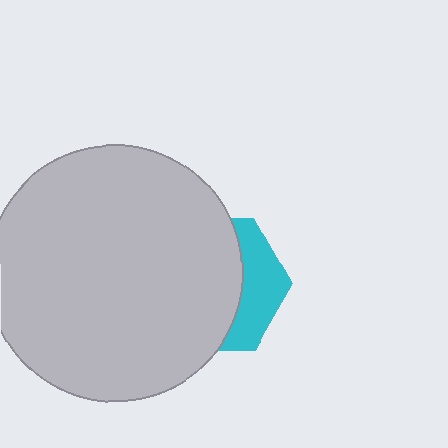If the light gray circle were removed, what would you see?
You would see the complete cyan hexagon.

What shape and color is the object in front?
The object in front is a light gray circle.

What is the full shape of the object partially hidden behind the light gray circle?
The partially hidden object is a cyan hexagon.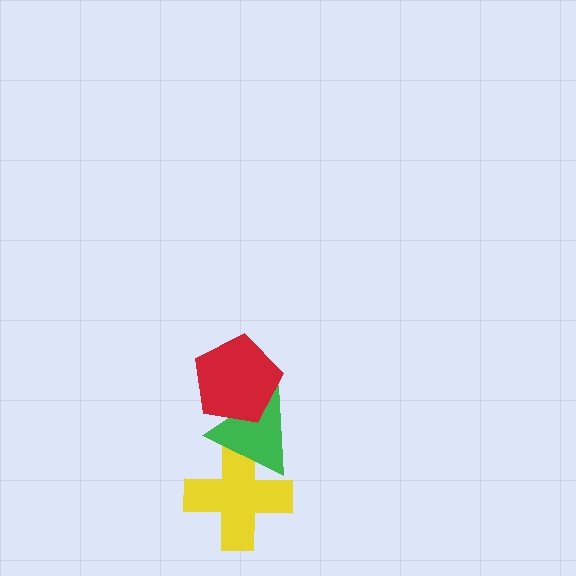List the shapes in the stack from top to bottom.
From top to bottom: the red pentagon, the green triangle, the yellow cross.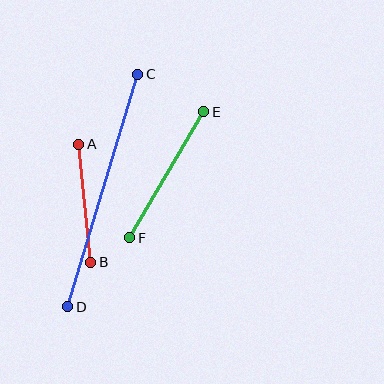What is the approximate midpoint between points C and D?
The midpoint is at approximately (103, 190) pixels.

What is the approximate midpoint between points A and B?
The midpoint is at approximately (85, 203) pixels.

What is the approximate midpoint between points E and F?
The midpoint is at approximately (167, 175) pixels.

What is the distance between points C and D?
The distance is approximately 243 pixels.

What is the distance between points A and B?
The distance is approximately 119 pixels.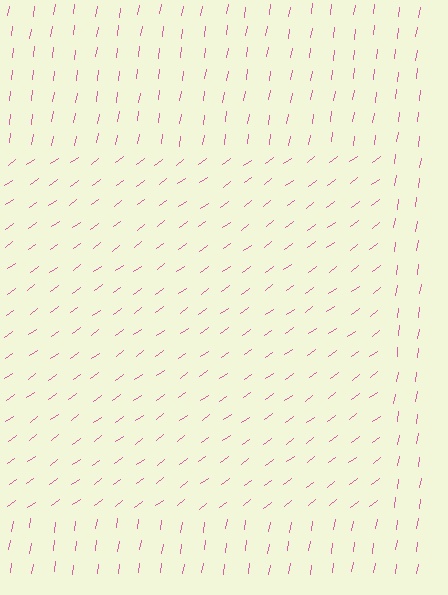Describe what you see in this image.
The image is filled with small pink line segments. A rectangle region in the image has lines oriented differently from the surrounding lines, creating a visible texture boundary.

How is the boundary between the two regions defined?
The boundary is defined purely by a change in line orientation (approximately 45 degrees difference). All lines are the same color and thickness.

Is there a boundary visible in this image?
Yes, there is a texture boundary formed by a change in line orientation.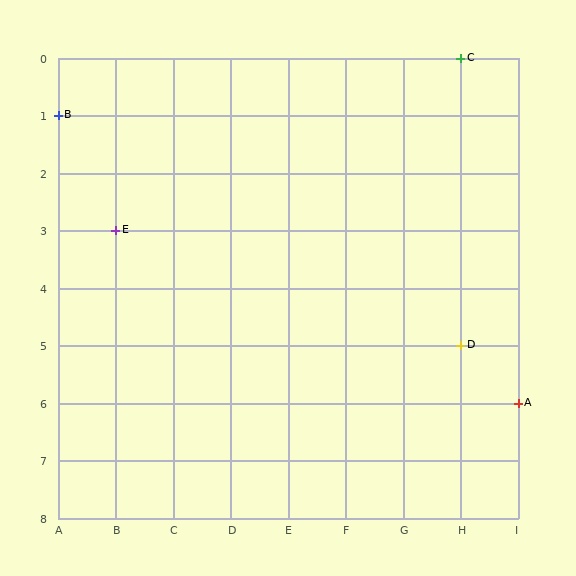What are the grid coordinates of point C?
Point C is at grid coordinates (H, 0).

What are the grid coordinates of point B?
Point B is at grid coordinates (A, 1).